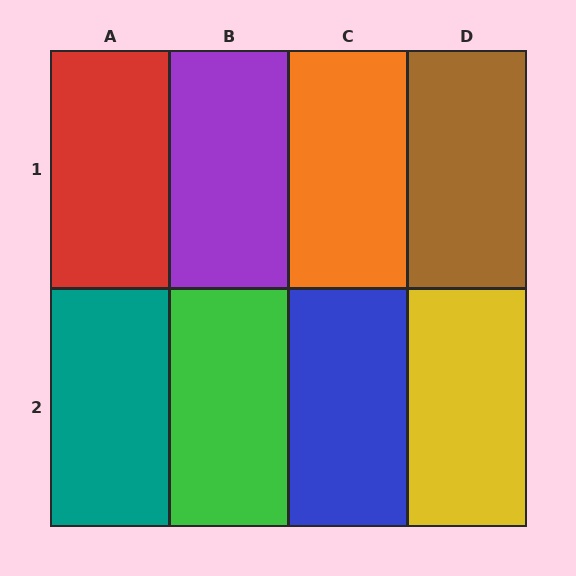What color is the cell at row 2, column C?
Blue.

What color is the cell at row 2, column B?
Green.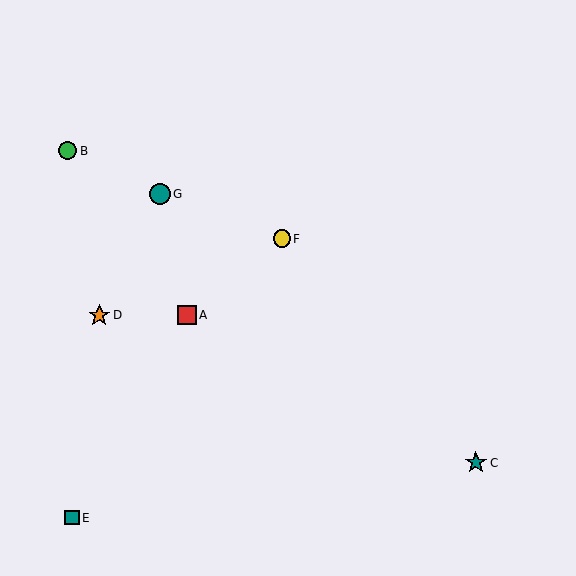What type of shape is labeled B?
Shape B is a green circle.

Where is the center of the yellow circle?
The center of the yellow circle is at (282, 239).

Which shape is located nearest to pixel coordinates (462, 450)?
The teal star (labeled C) at (476, 463) is nearest to that location.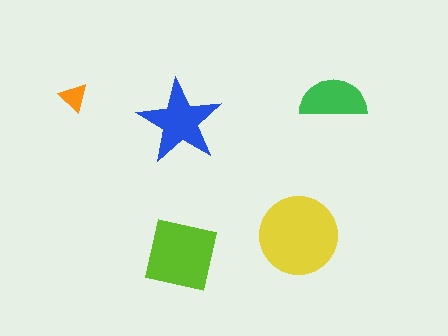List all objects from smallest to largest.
The orange triangle, the green semicircle, the blue star, the lime square, the yellow circle.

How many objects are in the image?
There are 5 objects in the image.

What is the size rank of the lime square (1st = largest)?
2nd.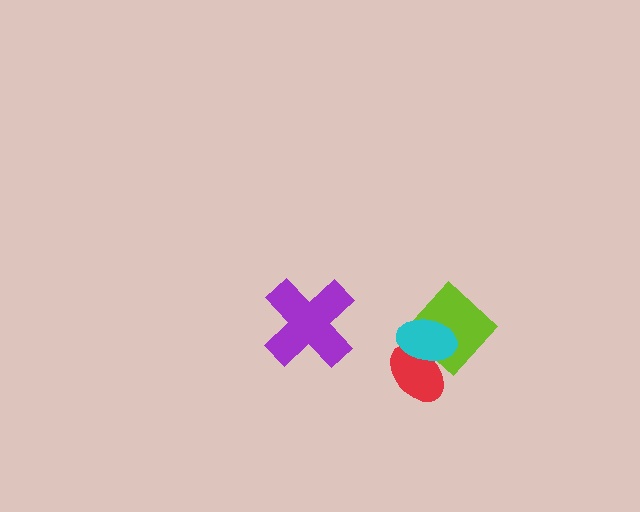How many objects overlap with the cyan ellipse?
2 objects overlap with the cyan ellipse.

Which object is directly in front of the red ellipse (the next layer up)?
The lime diamond is directly in front of the red ellipse.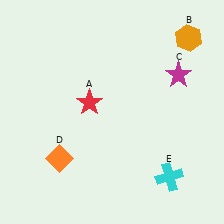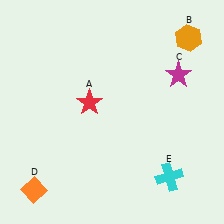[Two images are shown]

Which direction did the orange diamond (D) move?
The orange diamond (D) moved down.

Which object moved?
The orange diamond (D) moved down.